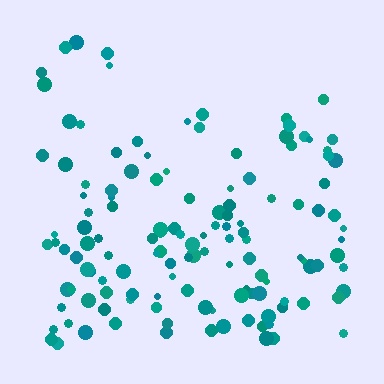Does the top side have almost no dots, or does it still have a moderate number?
Still a moderate number, just noticeably fewer than the bottom.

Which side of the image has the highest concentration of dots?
The bottom.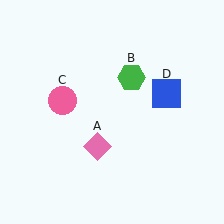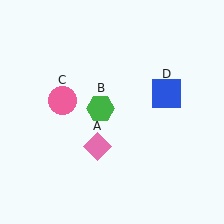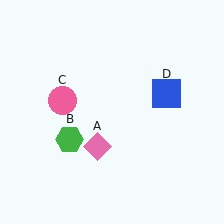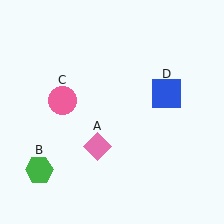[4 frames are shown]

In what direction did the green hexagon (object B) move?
The green hexagon (object B) moved down and to the left.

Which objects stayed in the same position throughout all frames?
Pink diamond (object A) and pink circle (object C) and blue square (object D) remained stationary.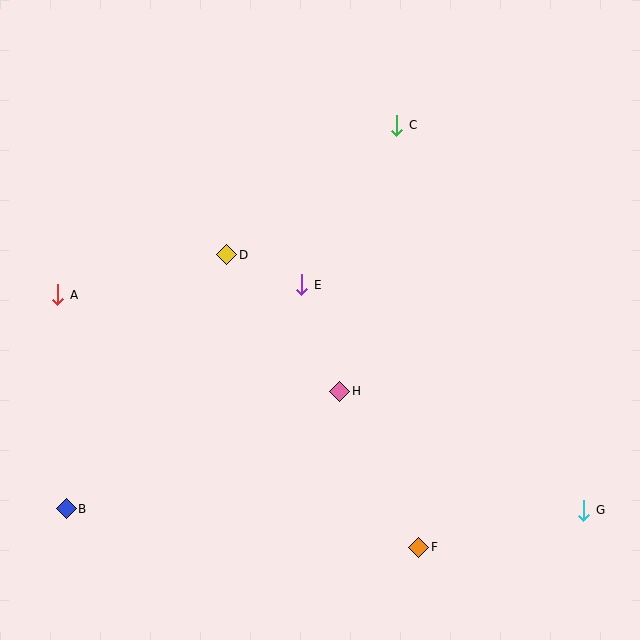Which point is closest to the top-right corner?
Point C is closest to the top-right corner.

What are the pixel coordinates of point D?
Point D is at (227, 255).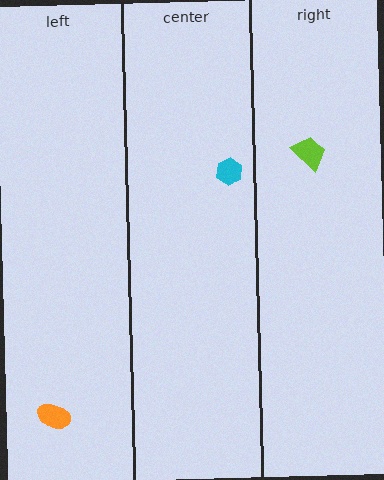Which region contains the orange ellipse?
The left region.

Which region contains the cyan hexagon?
The center region.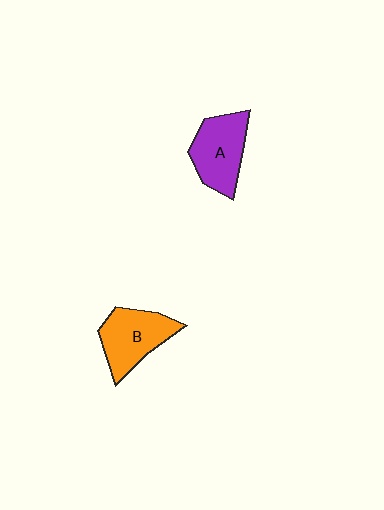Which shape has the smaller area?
Shape A (purple).